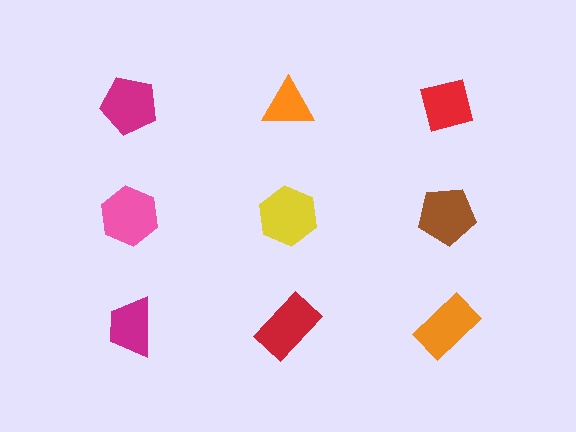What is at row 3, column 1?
A magenta trapezoid.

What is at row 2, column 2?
A yellow hexagon.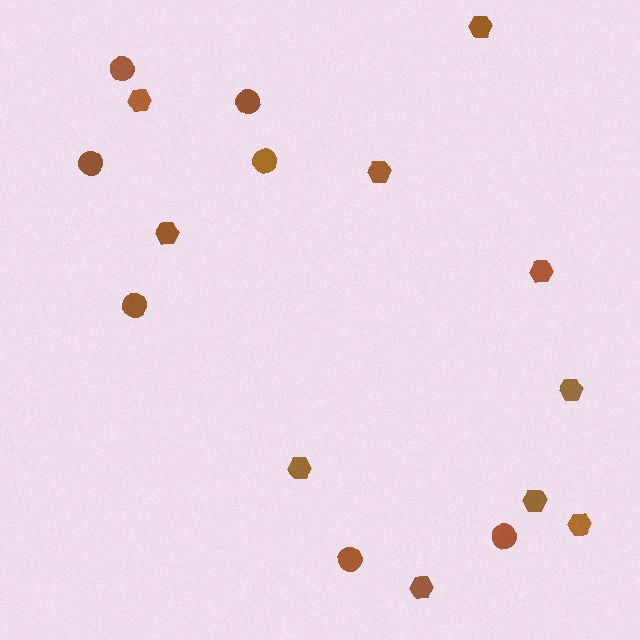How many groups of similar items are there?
There are 2 groups: one group of hexagons (10) and one group of circles (7).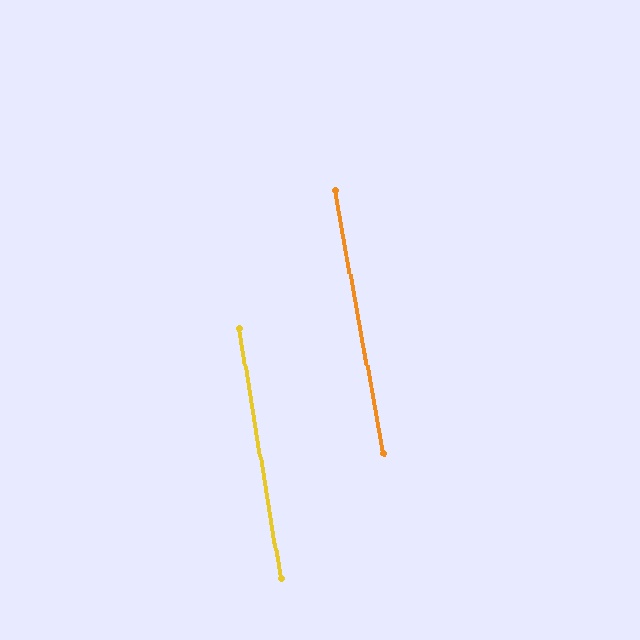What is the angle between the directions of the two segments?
Approximately 1 degree.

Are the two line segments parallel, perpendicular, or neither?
Parallel — their directions differ by only 1.0°.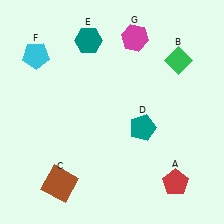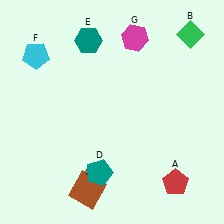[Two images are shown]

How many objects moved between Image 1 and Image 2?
3 objects moved between the two images.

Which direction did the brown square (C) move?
The brown square (C) moved right.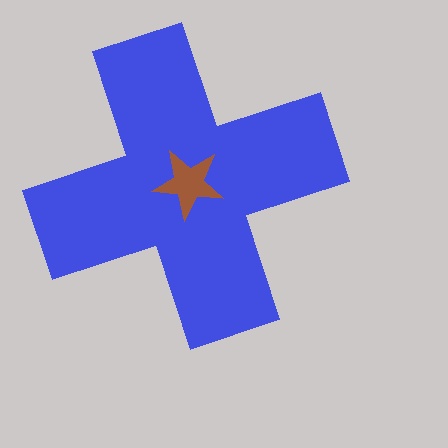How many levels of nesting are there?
2.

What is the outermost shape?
The blue cross.